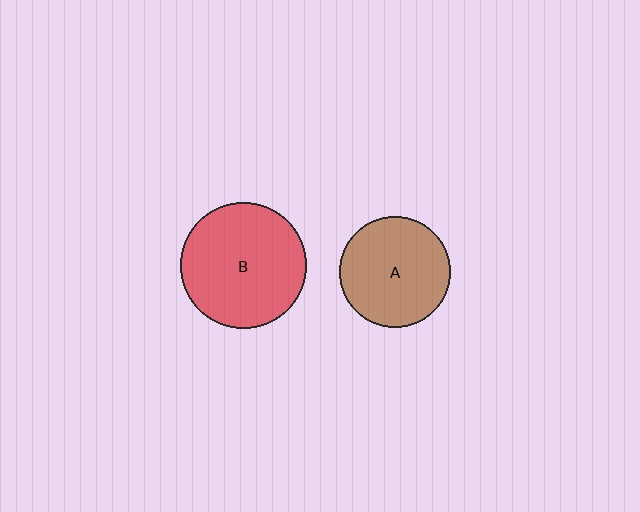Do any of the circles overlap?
No, none of the circles overlap.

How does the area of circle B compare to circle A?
Approximately 1.3 times.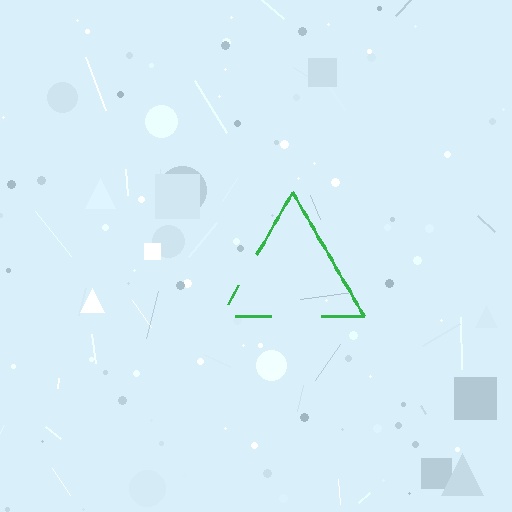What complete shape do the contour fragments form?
The contour fragments form a triangle.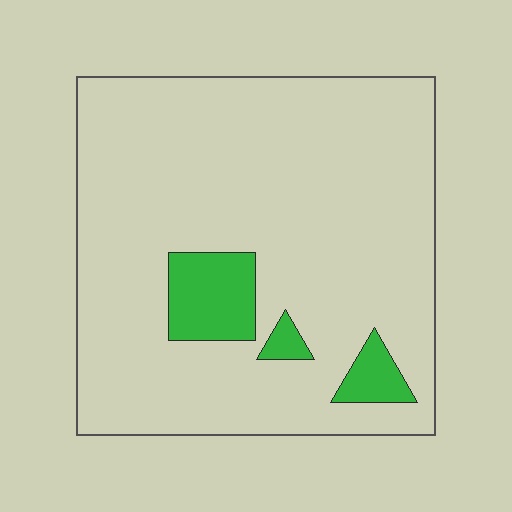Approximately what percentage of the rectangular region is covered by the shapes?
Approximately 10%.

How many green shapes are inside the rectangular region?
3.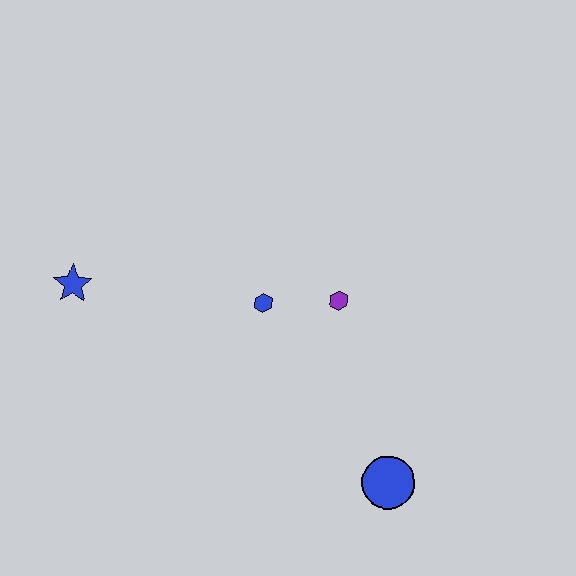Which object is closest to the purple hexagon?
The blue hexagon is closest to the purple hexagon.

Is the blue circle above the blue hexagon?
No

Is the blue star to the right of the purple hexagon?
No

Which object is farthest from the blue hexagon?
The blue circle is farthest from the blue hexagon.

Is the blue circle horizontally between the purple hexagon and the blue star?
No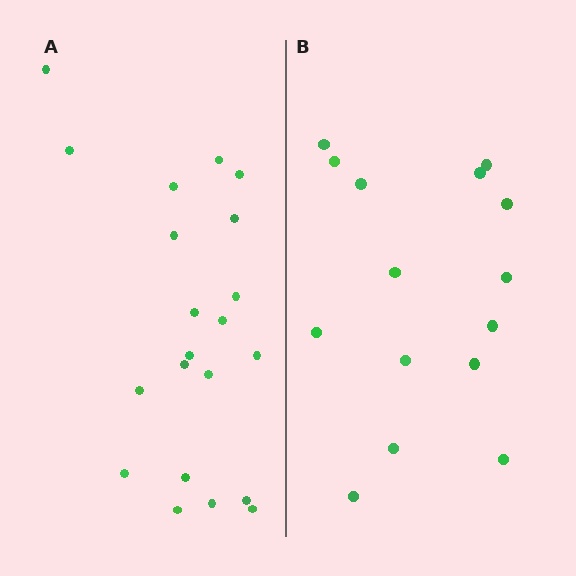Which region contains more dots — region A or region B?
Region A (the left region) has more dots.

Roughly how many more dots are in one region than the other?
Region A has about 6 more dots than region B.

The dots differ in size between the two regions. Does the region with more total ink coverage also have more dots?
No. Region B has more total ink coverage because its dots are larger, but region A actually contains more individual dots. Total area can be misleading — the number of items is what matters here.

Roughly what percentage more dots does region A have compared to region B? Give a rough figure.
About 40% more.